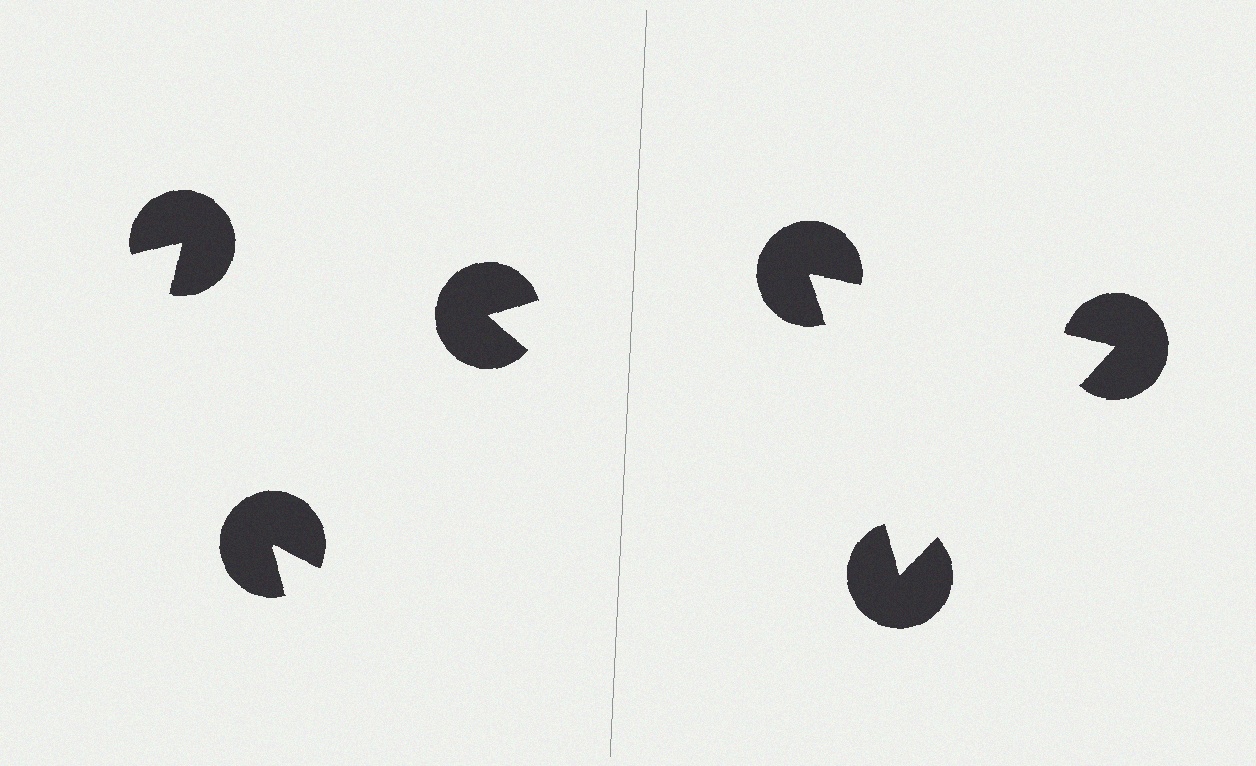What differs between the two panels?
The pac-man discs are positioned identically on both sides; only the wedge orientations differ. On the right they align to a triangle; on the left they are misaligned.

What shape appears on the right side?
An illusory triangle.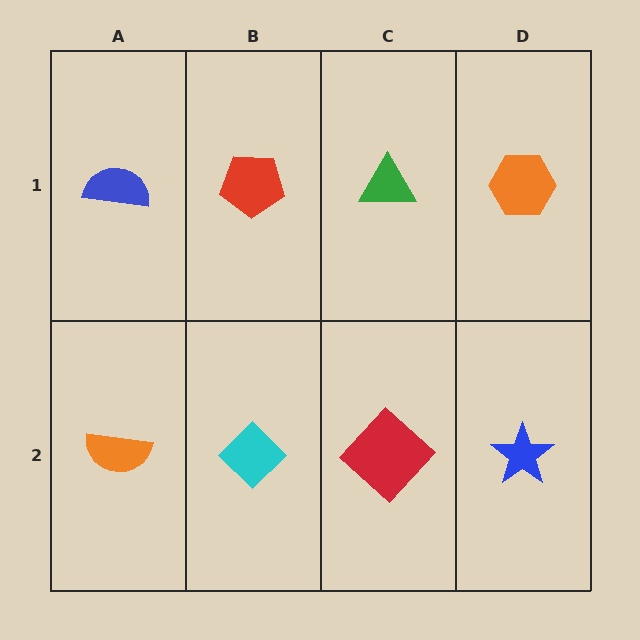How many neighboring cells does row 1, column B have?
3.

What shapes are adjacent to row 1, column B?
A cyan diamond (row 2, column B), a blue semicircle (row 1, column A), a green triangle (row 1, column C).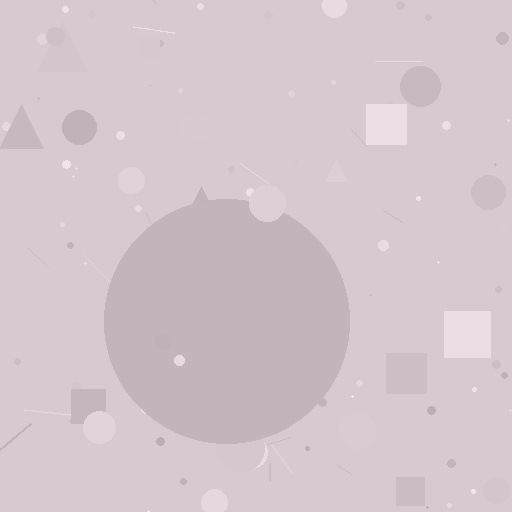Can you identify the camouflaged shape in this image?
The camouflaged shape is a circle.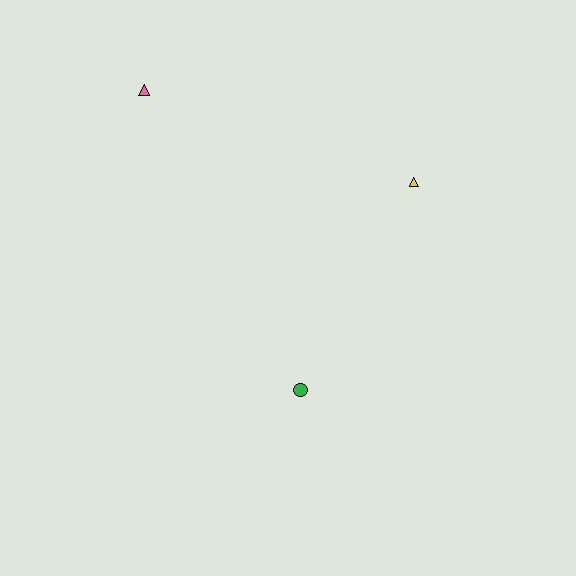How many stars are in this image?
There are no stars.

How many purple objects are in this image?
There are no purple objects.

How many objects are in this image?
There are 3 objects.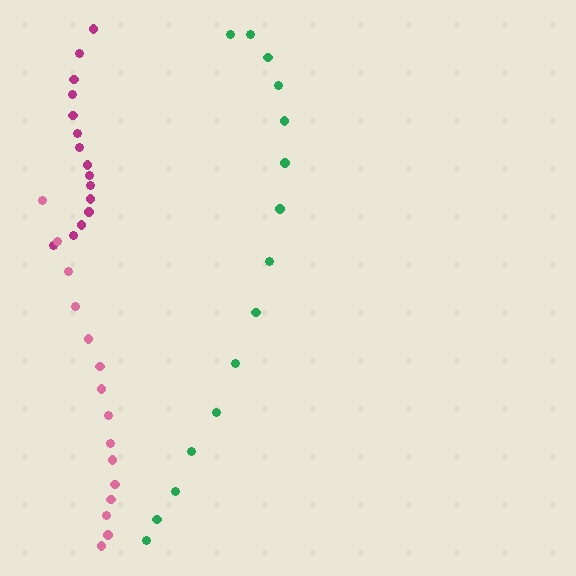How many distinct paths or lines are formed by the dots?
There are 3 distinct paths.